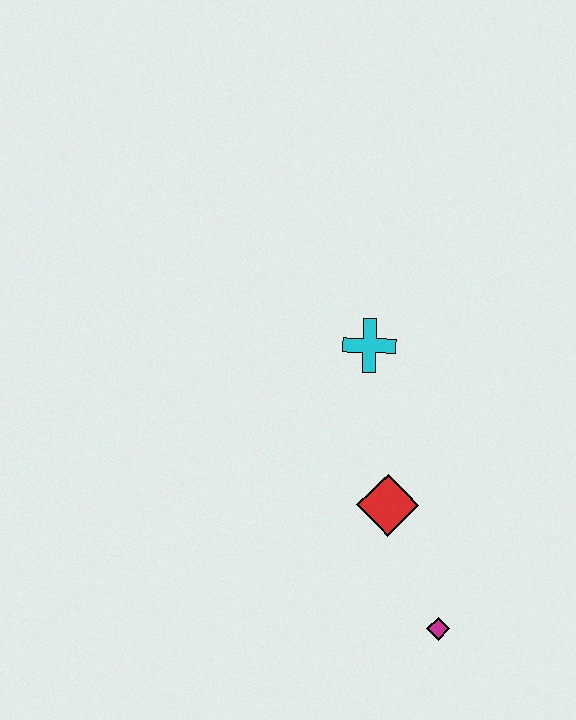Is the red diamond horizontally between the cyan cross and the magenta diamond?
Yes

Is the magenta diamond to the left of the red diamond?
No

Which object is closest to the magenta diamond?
The red diamond is closest to the magenta diamond.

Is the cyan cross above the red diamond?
Yes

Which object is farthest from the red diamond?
The cyan cross is farthest from the red diamond.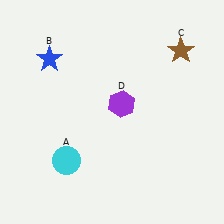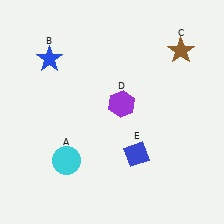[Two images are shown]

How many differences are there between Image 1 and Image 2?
There is 1 difference between the two images.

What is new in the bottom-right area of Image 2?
A blue diamond (E) was added in the bottom-right area of Image 2.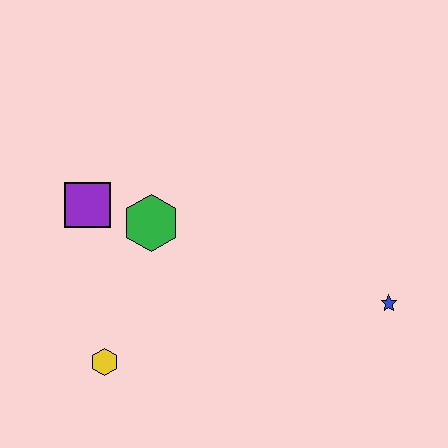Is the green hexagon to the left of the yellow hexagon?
No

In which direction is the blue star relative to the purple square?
The blue star is to the right of the purple square.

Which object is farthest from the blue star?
The purple square is farthest from the blue star.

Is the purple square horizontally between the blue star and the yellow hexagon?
No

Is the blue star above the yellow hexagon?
Yes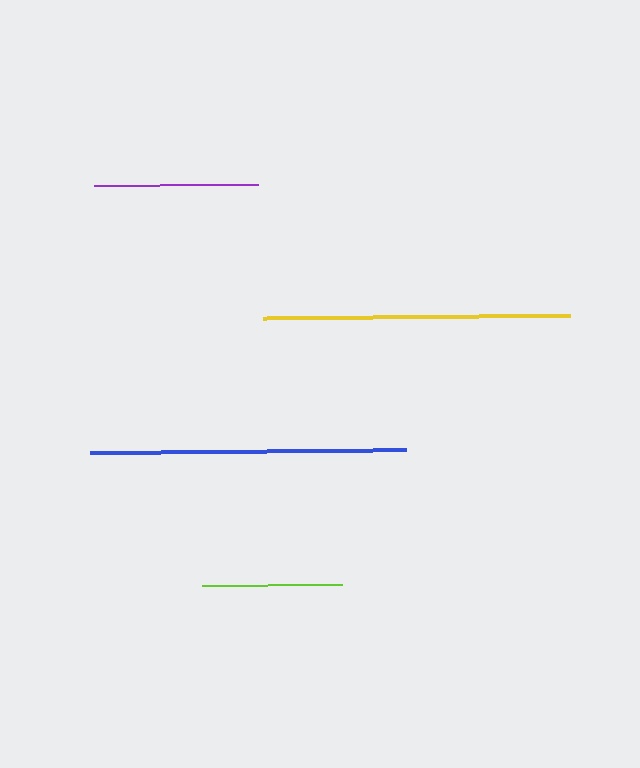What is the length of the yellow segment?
The yellow segment is approximately 307 pixels long.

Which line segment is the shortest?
The lime line is the shortest at approximately 140 pixels.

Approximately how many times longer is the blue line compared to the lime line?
The blue line is approximately 2.3 times the length of the lime line.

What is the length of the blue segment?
The blue segment is approximately 316 pixels long.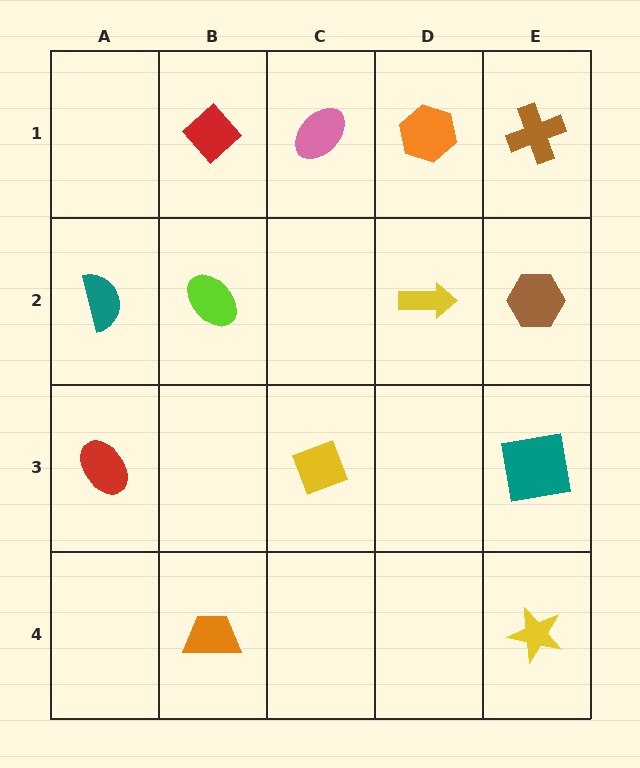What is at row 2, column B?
A lime ellipse.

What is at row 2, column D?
A yellow arrow.